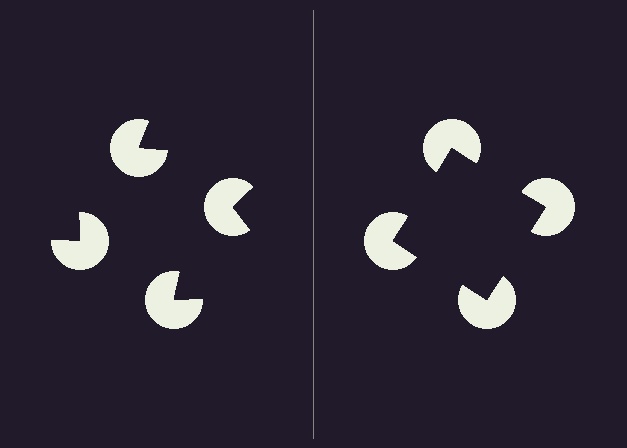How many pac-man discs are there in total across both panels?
8 — 4 on each side.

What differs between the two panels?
The pac-man discs are positioned identically on both sides; only the wedge orientations differ. On the right they align to a square; on the left they are misaligned.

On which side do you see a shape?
An illusory square appears on the right side. On the left side the wedge cuts are rotated, so no coherent shape forms.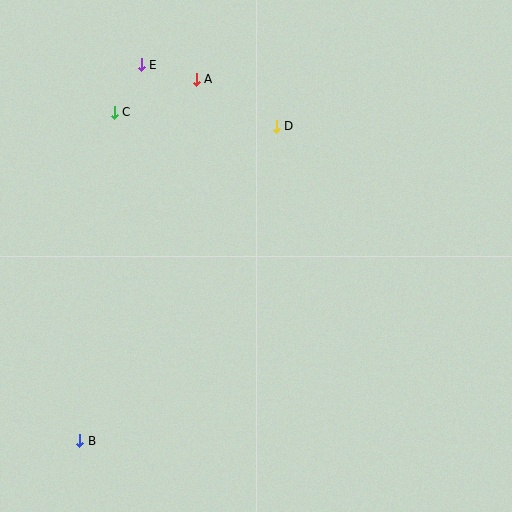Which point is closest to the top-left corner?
Point E is closest to the top-left corner.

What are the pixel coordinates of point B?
Point B is at (80, 441).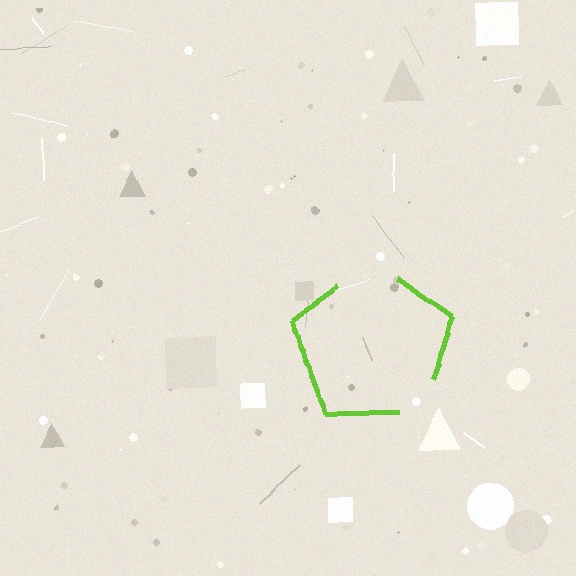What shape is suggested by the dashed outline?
The dashed outline suggests a pentagon.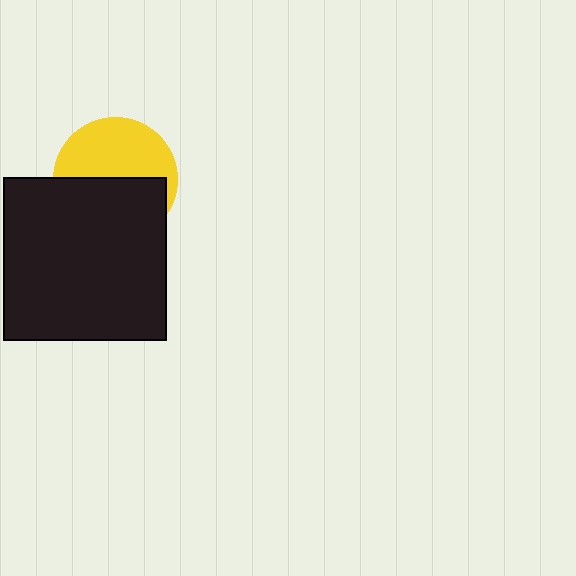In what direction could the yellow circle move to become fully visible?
The yellow circle could move up. That would shift it out from behind the black square entirely.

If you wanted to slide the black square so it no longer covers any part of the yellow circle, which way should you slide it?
Slide it down — that is the most direct way to separate the two shapes.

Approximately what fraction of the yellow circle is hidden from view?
Roughly 50% of the yellow circle is hidden behind the black square.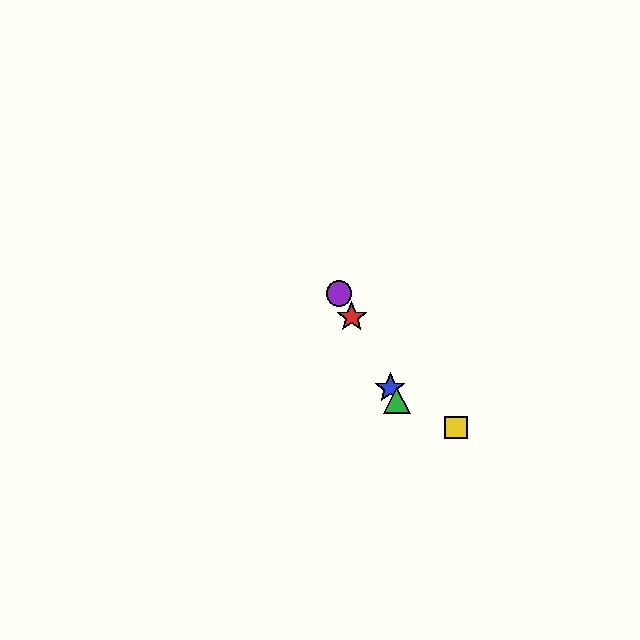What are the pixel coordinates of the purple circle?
The purple circle is at (339, 293).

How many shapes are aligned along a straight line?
4 shapes (the red star, the blue star, the green triangle, the purple circle) are aligned along a straight line.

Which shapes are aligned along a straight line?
The red star, the blue star, the green triangle, the purple circle are aligned along a straight line.